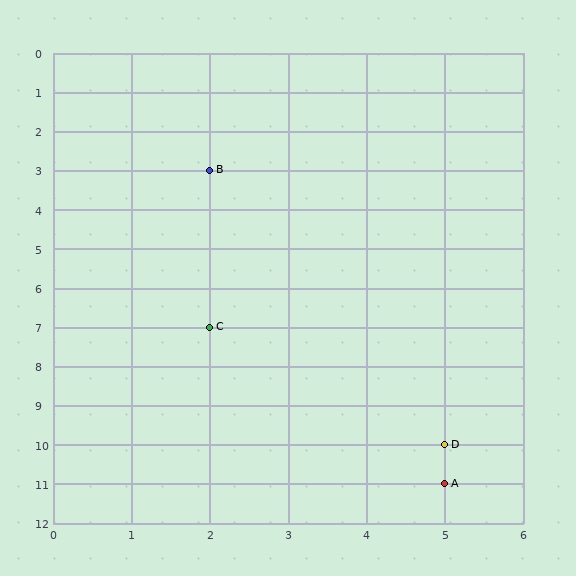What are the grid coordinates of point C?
Point C is at grid coordinates (2, 7).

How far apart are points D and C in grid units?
Points D and C are 3 columns and 3 rows apart (about 4.2 grid units diagonally).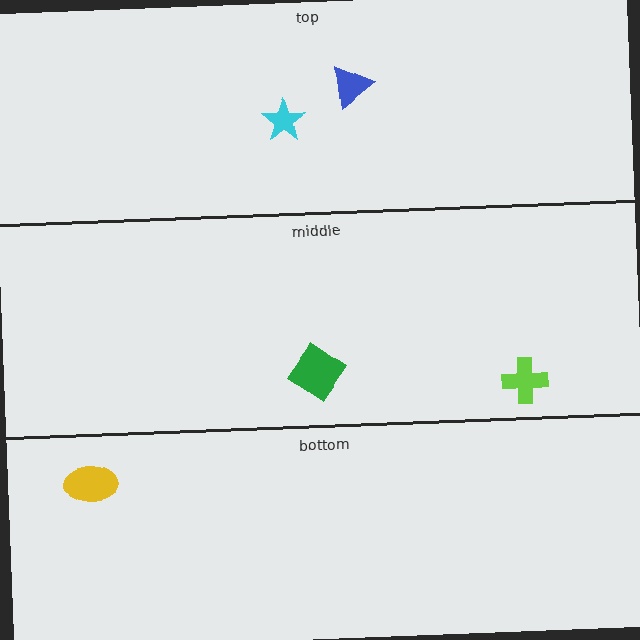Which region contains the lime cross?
The middle region.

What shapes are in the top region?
The cyan star, the blue triangle.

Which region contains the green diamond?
The middle region.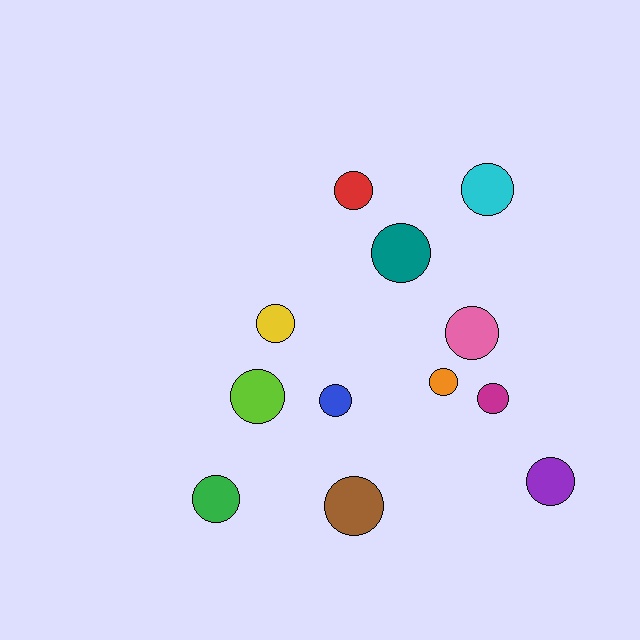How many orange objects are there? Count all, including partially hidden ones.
There is 1 orange object.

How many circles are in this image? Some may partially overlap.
There are 12 circles.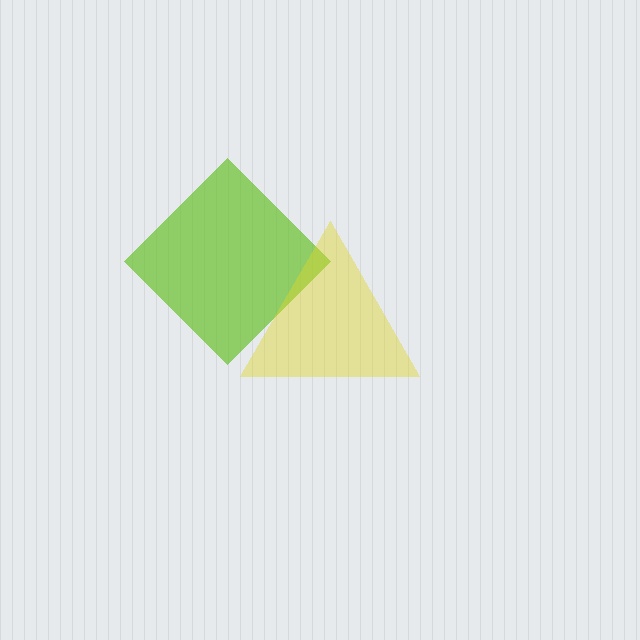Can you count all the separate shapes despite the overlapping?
Yes, there are 2 separate shapes.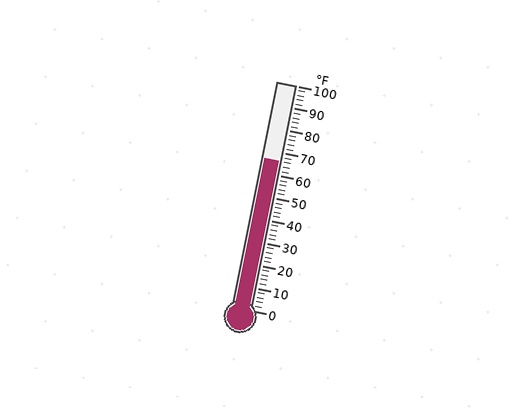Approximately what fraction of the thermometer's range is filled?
The thermometer is filled to approximately 65% of its range.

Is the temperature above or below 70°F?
The temperature is below 70°F.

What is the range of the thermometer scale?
The thermometer scale ranges from 0°F to 100°F.